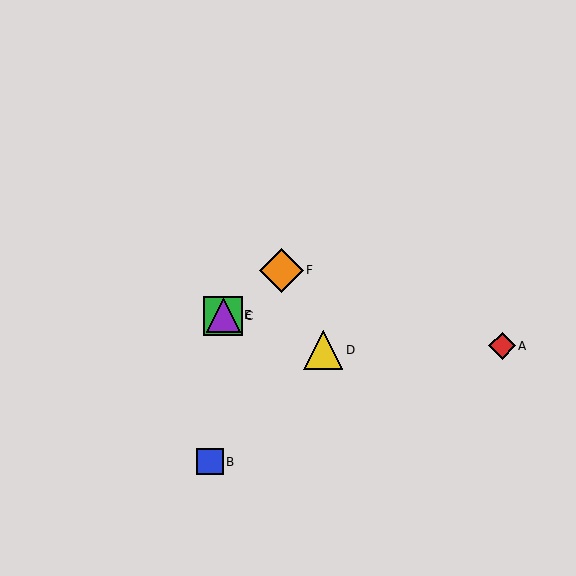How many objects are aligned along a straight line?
3 objects (C, E, F) are aligned along a straight line.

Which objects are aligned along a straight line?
Objects C, E, F are aligned along a straight line.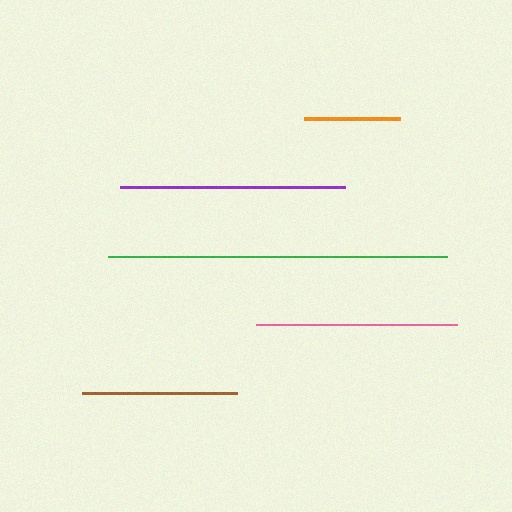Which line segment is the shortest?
The orange line is the shortest at approximately 96 pixels.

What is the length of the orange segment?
The orange segment is approximately 96 pixels long.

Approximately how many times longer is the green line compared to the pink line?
The green line is approximately 1.7 times the length of the pink line.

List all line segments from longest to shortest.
From longest to shortest: green, purple, pink, brown, orange.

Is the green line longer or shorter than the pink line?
The green line is longer than the pink line.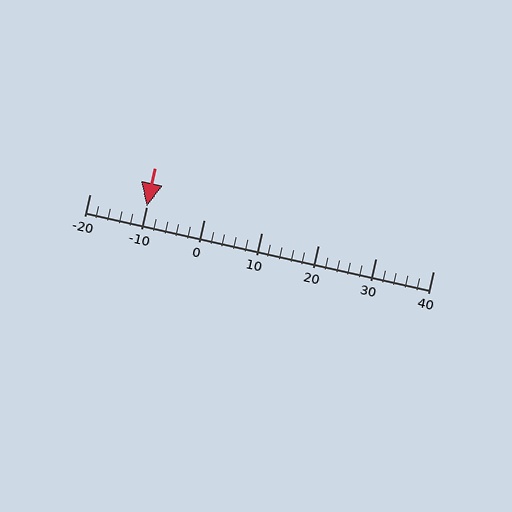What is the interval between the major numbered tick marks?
The major tick marks are spaced 10 units apart.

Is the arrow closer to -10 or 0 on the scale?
The arrow is closer to -10.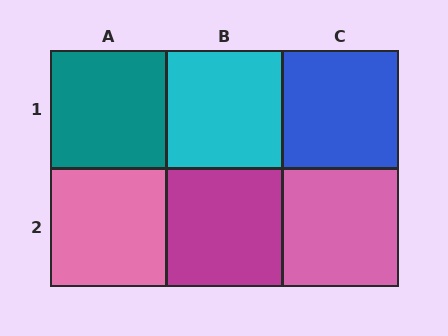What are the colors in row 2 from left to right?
Pink, magenta, pink.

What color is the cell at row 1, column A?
Teal.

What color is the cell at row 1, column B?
Cyan.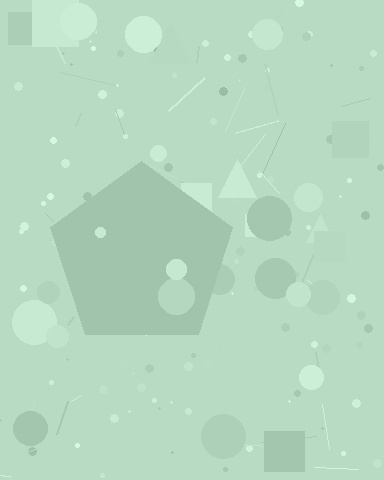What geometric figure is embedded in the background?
A pentagon is embedded in the background.